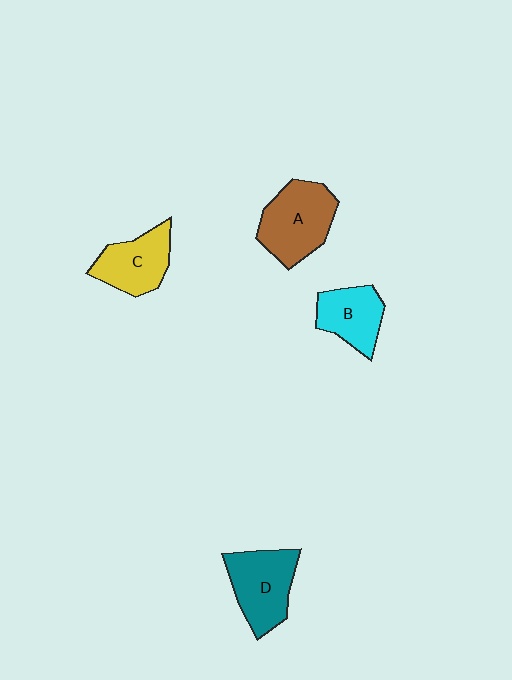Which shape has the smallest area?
Shape B (cyan).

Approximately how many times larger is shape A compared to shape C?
Approximately 1.3 times.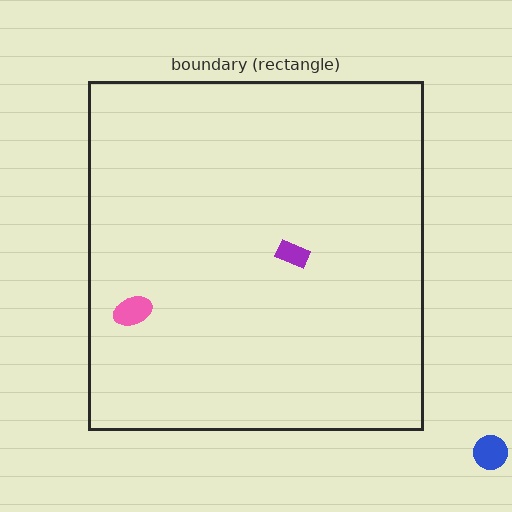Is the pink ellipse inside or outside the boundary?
Inside.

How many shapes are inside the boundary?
2 inside, 1 outside.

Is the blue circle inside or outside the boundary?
Outside.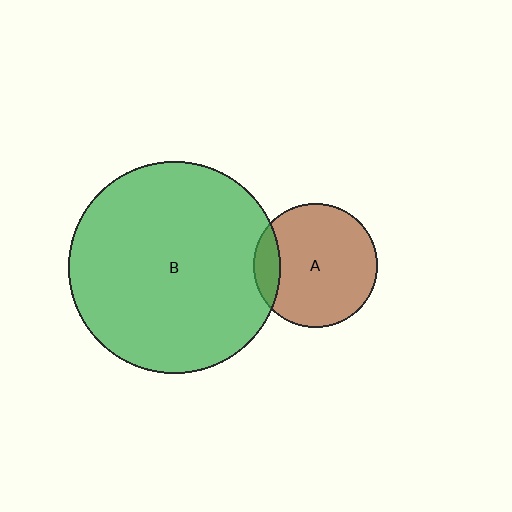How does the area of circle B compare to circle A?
Approximately 2.9 times.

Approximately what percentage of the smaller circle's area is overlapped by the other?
Approximately 15%.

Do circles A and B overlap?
Yes.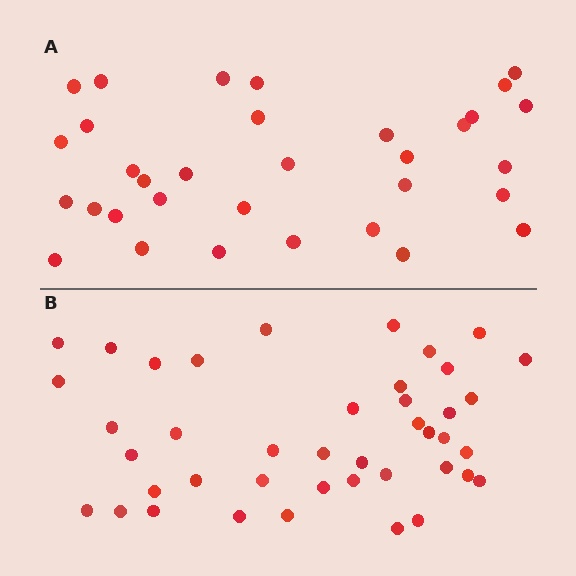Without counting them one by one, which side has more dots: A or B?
Region B (the bottom region) has more dots.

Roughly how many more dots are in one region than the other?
Region B has roughly 8 or so more dots than region A.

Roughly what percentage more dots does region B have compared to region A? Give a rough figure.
About 25% more.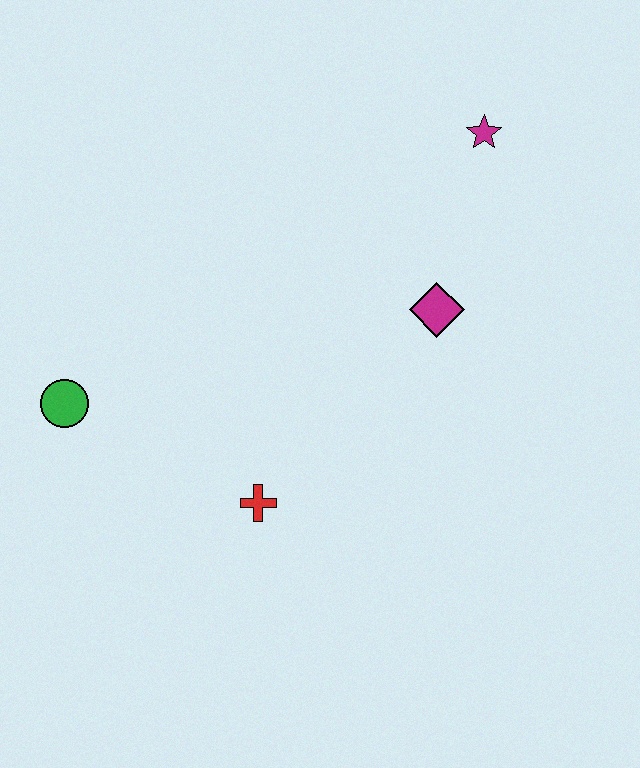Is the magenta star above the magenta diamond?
Yes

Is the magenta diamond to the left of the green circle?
No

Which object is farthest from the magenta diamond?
The green circle is farthest from the magenta diamond.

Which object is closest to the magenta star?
The magenta diamond is closest to the magenta star.